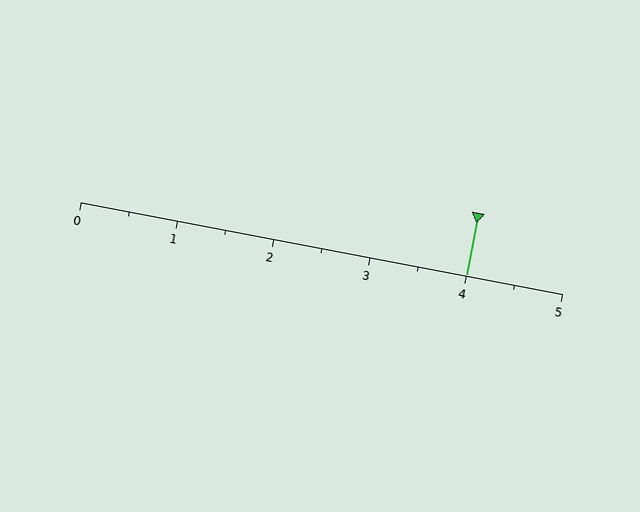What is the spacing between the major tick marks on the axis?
The major ticks are spaced 1 apart.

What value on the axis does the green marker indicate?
The marker indicates approximately 4.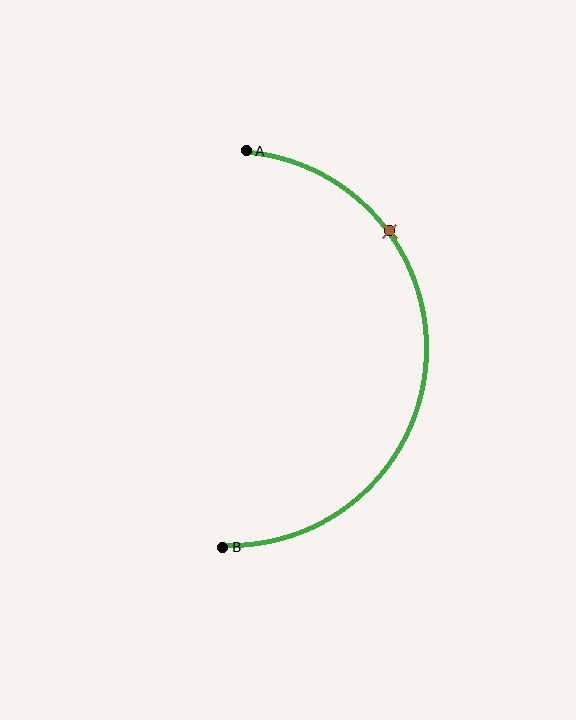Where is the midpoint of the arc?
The arc midpoint is the point on the curve farthest from the straight line joining A and B. It sits to the right of that line.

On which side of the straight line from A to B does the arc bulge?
The arc bulges to the right of the straight line connecting A and B.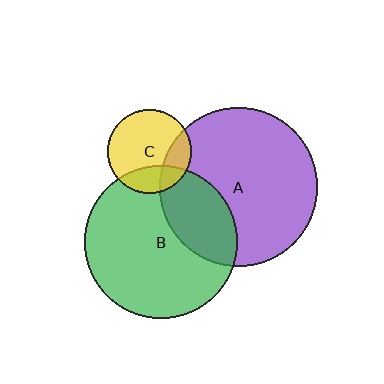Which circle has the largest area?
Circle A (purple).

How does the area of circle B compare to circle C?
Approximately 3.3 times.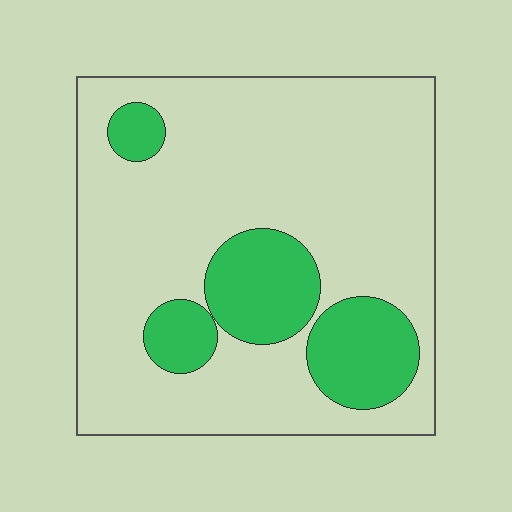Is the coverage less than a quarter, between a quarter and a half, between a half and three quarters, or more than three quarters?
Less than a quarter.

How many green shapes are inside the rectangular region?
4.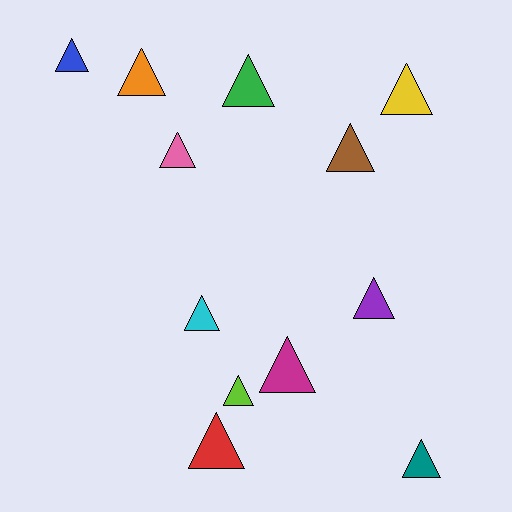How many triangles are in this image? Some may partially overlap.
There are 12 triangles.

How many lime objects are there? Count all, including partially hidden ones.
There is 1 lime object.